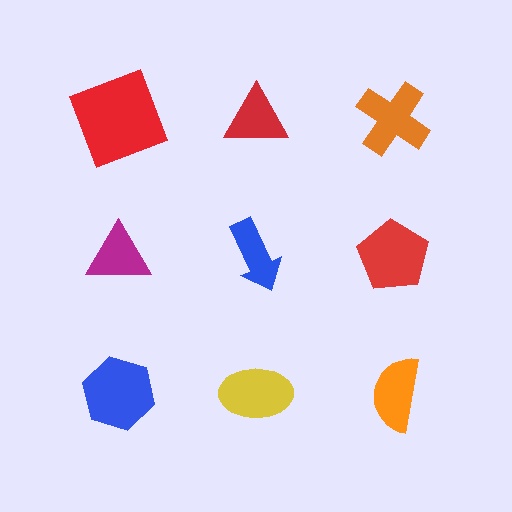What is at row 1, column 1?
A red square.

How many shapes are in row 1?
3 shapes.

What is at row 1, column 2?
A red triangle.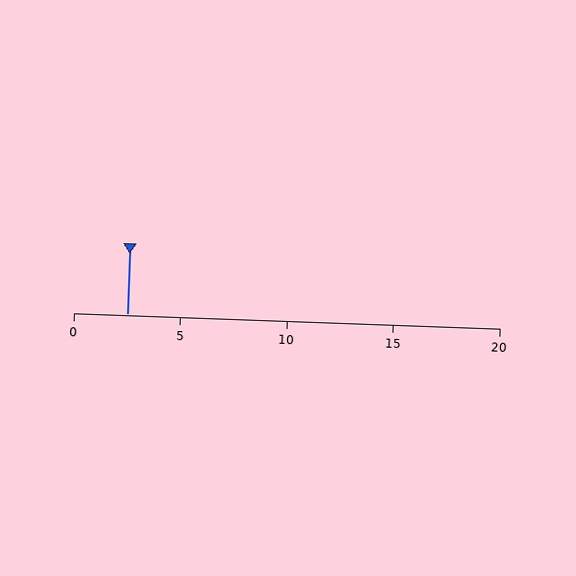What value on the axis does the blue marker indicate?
The marker indicates approximately 2.5.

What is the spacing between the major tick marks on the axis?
The major ticks are spaced 5 apart.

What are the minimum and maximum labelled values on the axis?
The axis runs from 0 to 20.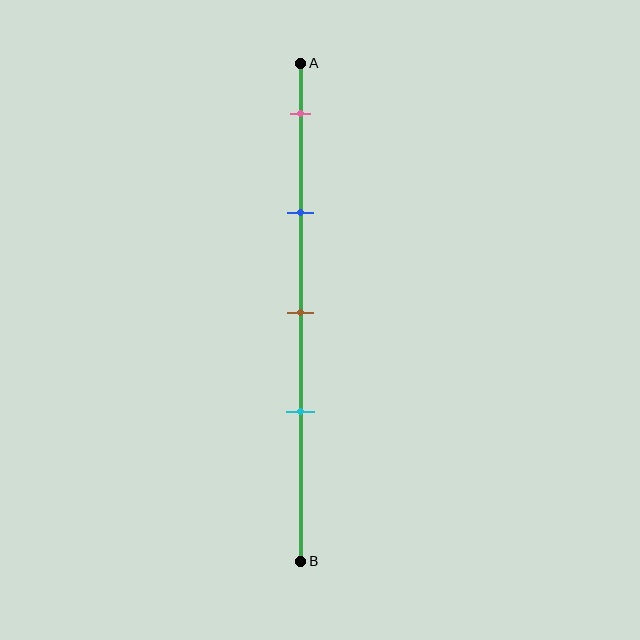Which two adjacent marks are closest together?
The brown and cyan marks are the closest adjacent pair.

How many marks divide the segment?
There are 4 marks dividing the segment.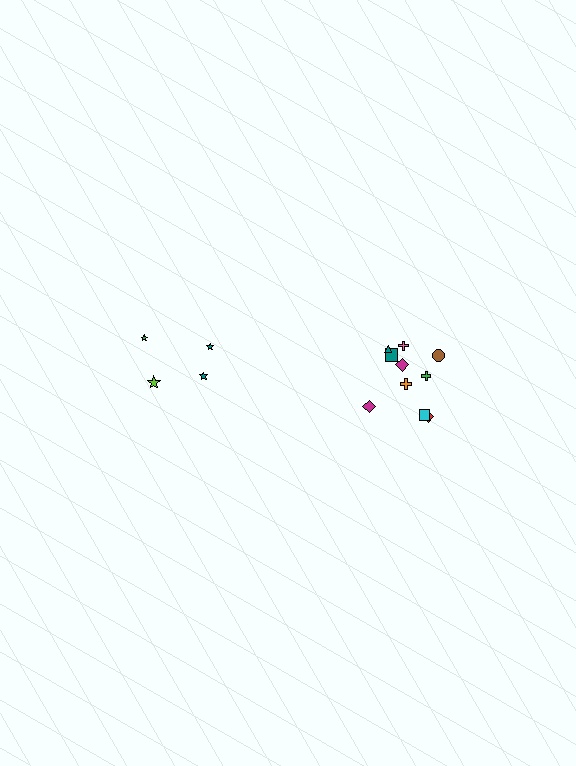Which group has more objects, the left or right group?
The right group.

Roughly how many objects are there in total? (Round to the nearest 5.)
Roughly 15 objects in total.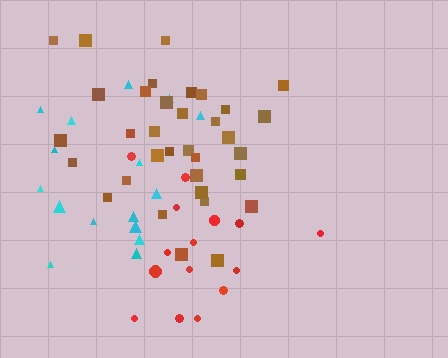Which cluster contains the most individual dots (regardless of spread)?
Brown (34).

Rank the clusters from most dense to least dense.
brown, cyan, red.